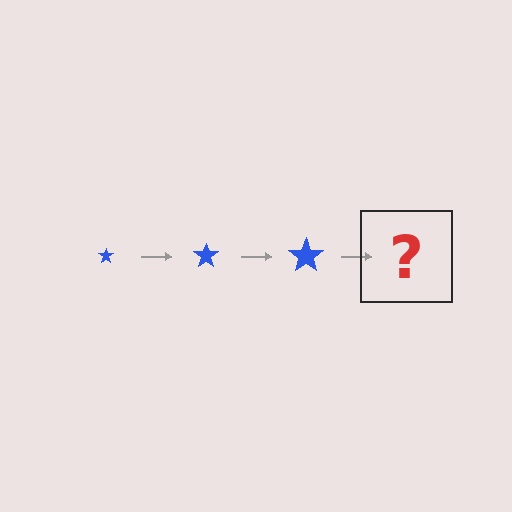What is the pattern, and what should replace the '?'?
The pattern is that the star gets progressively larger each step. The '?' should be a blue star, larger than the previous one.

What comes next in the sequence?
The next element should be a blue star, larger than the previous one.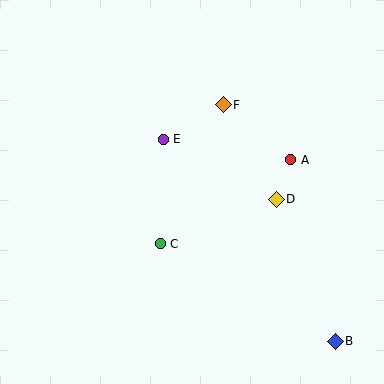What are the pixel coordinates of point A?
Point A is at (291, 160).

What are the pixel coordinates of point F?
Point F is at (223, 105).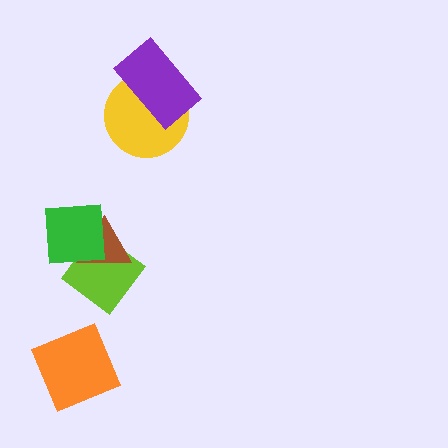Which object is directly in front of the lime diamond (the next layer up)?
The brown triangle is directly in front of the lime diamond.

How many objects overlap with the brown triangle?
2 objects overlap with the brown triangle.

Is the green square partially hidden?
No, no other shape covers it.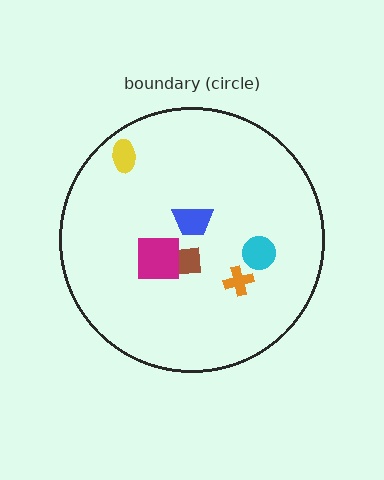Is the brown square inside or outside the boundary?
Inside.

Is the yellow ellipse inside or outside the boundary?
Inside.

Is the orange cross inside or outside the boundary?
Inside.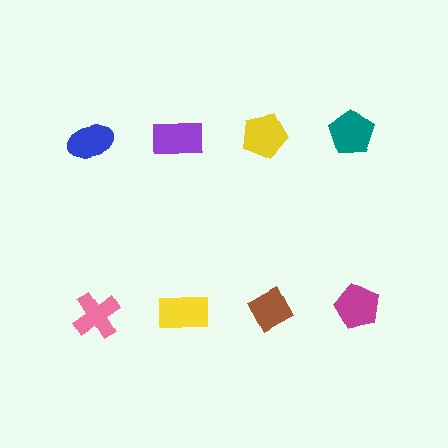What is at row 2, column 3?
A brown diamond.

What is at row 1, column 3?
A yellow pentagon.